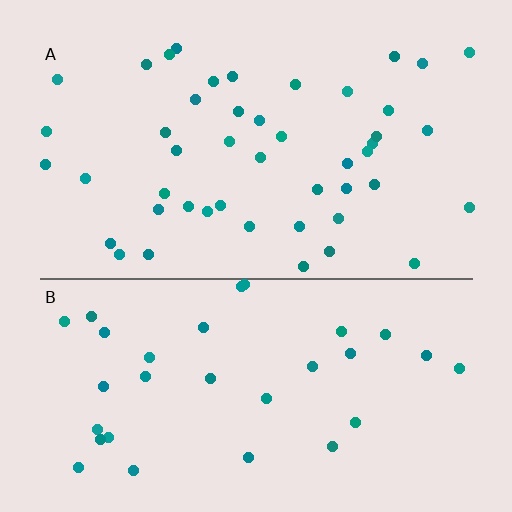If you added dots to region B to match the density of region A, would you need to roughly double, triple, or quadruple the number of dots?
Approximately double.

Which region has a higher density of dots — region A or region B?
A (the top).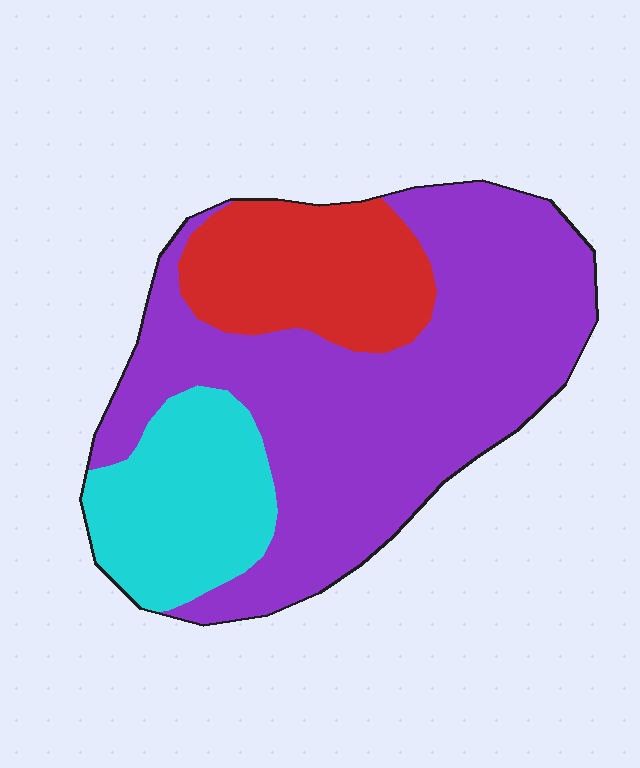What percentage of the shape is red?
Red covers roughly 20% of the shape.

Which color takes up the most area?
Purple, at roughly 60%.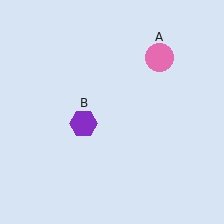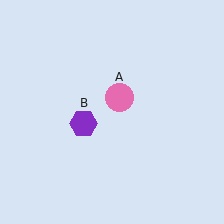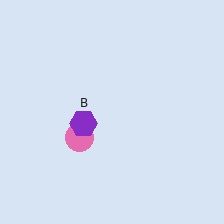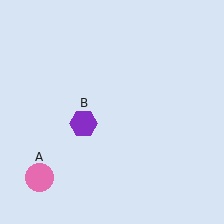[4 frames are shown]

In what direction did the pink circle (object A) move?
The pink circle (object A) moved down and to the left.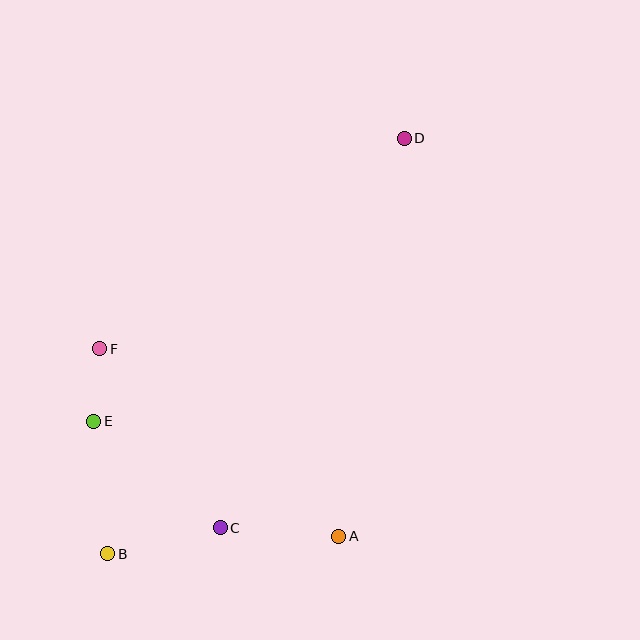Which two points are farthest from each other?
Points B and D are farthest from each other.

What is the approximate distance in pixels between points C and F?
The distance between C and F is approximately 216 pixels.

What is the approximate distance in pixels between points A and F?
The distance between A and F is approximately 304 pixels.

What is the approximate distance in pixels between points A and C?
The distance between A and C is approximately 119 pixels.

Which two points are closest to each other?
Points E and F are closest to each other.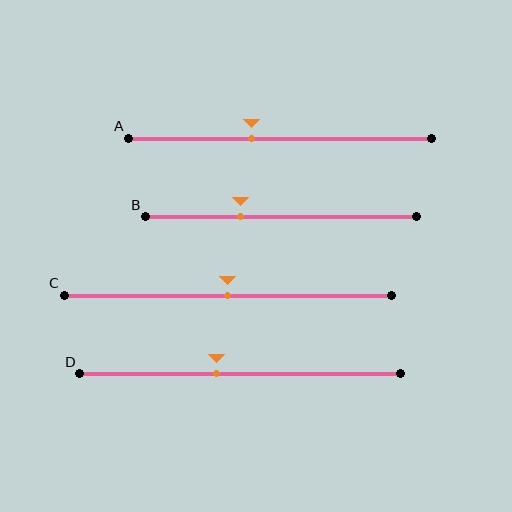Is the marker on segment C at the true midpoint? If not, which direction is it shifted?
Yes, the marker on segment C is at the true midpoint.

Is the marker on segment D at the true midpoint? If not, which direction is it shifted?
No, the marker on segment D is shifted to the left by about 7% of the segment length.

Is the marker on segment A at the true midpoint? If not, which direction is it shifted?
No, the marker on segment A is shifted to the left by about 9% of the segment length.